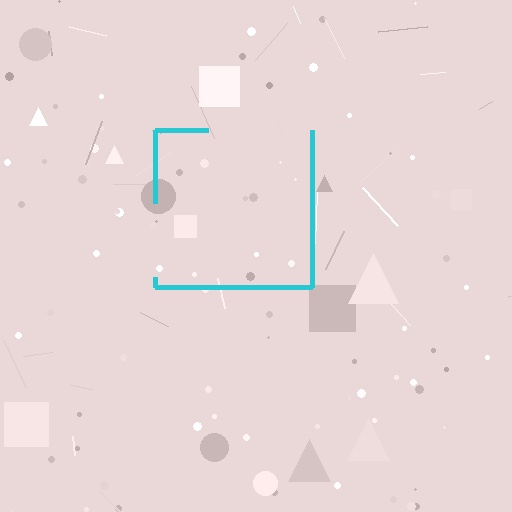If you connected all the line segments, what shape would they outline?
They would outline a square.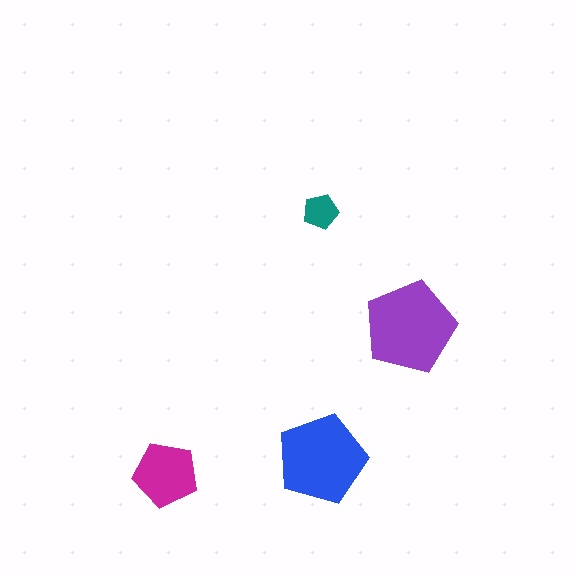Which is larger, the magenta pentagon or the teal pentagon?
The magenta one.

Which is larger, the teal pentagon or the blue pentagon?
The blue one.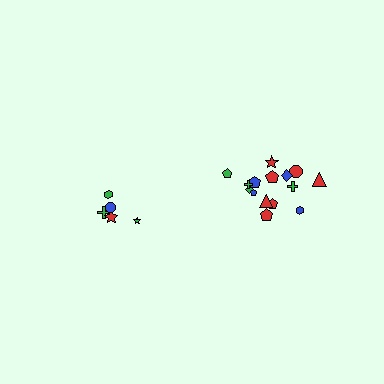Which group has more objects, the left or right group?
The right group.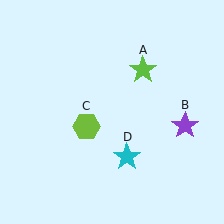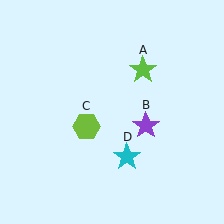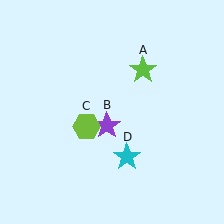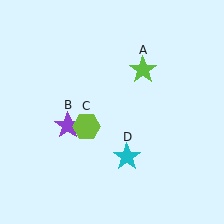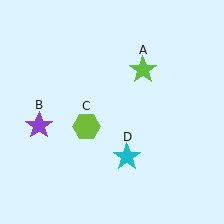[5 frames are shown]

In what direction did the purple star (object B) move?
The purple star (object B) moved left.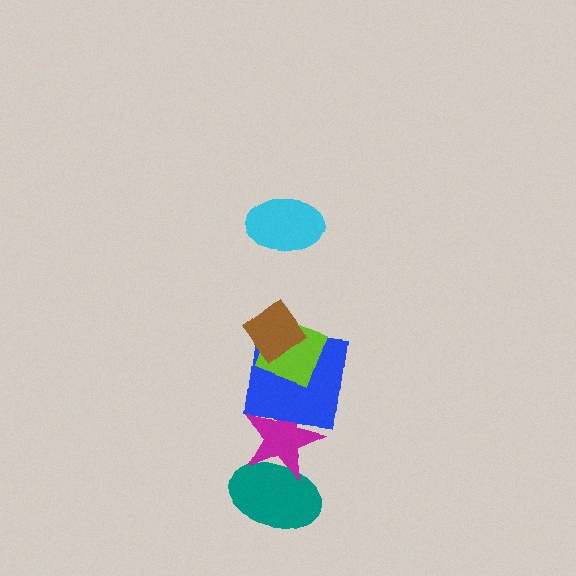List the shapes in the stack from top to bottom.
From top to bottom: the cyan ellipse, the brown diamond, the lime diamond, the blue square, the magenta star, the teal ellipse.